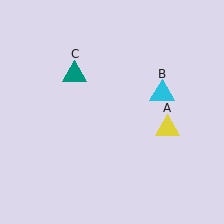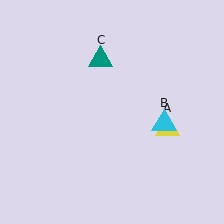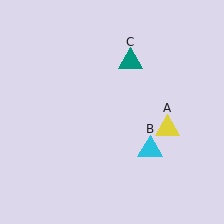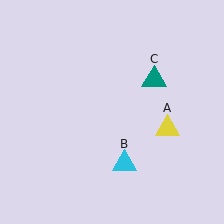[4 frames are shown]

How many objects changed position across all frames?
2 objects changed position: cyan triangle (object B), teal triangle (object C).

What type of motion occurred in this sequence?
The cyan triangle (object B), teal triangle (object C) rotated clockwise around the center of the scene.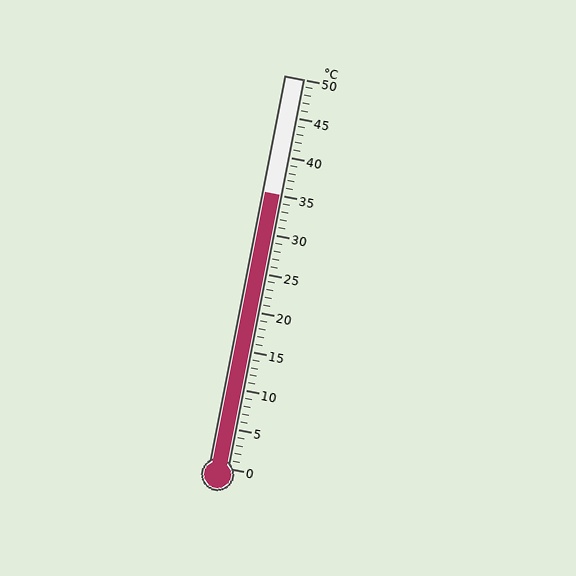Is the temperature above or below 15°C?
The temperature is above 15°C.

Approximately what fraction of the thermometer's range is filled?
The thermometer is filled to approximately 70% of its range.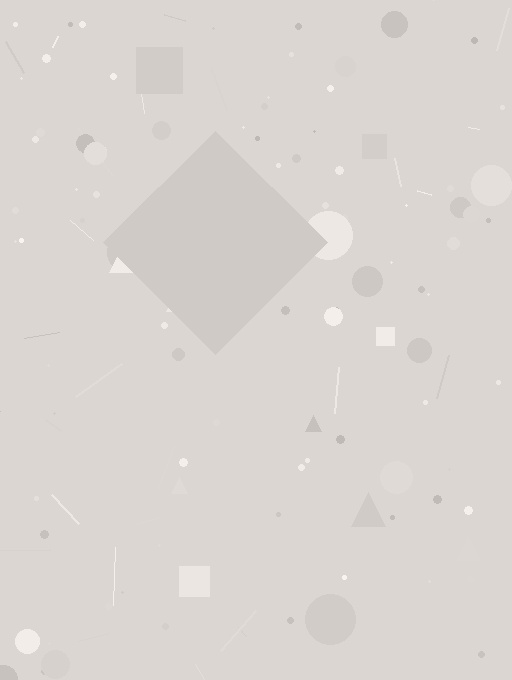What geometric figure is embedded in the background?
A diamond is embedded in the background.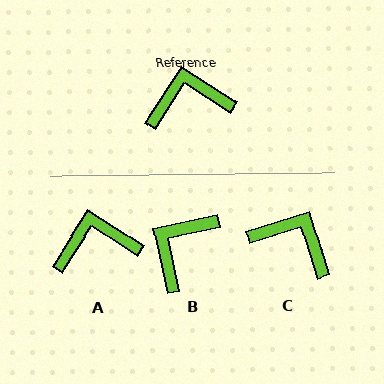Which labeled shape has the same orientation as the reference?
A.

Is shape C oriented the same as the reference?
No, it is off by about 40 degrees.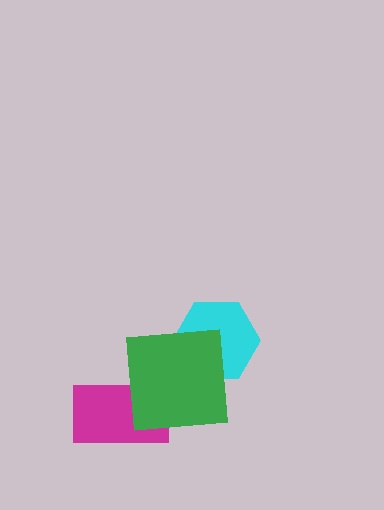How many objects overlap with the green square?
2 objects overlap with the green square.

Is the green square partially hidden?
No, no other shape covers it.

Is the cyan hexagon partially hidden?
Yes, it is partially covered by another shape.